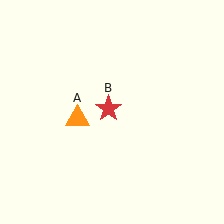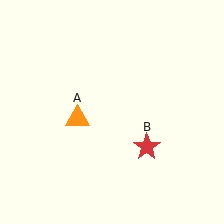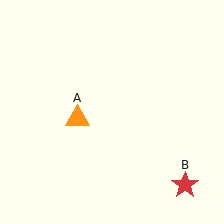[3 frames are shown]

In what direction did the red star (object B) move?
The red star (object B) moved down and to the right.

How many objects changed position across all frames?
1 object changed position: red star (object B).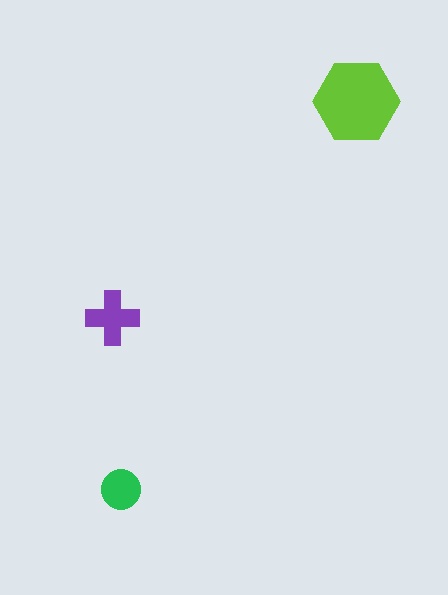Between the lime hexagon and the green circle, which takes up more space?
The lime hexagon.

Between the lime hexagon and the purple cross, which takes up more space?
The lime hexagon.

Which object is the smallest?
The green circle.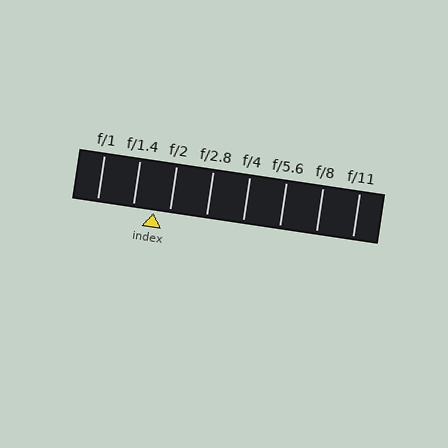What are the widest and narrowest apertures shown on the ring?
The widest aperture shown is f/1 and the narrowest is f/11.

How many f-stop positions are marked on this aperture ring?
There are 8 f-stop positions marked.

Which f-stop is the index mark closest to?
The index mark is closest to f/2.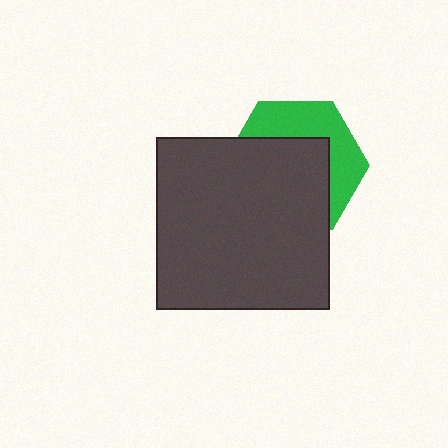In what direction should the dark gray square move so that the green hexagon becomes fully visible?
The dark gray square should move down. That is the shortest direction to clear the overlap and leave the green hexagon fully visible.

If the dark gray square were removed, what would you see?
You would see the complete green hexagon.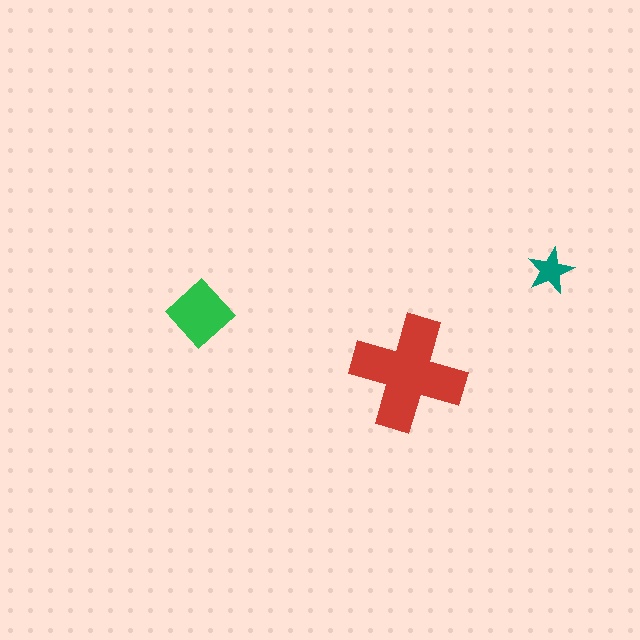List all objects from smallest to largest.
The teal star, the green diamond, the red cross.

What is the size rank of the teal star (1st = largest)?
3rd.